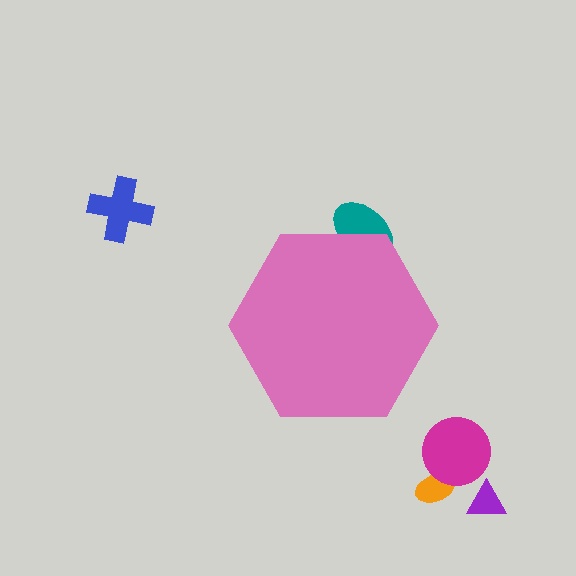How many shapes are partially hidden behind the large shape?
1 shape is partially hidden.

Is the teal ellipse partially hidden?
Yes, the teal ellipse is partially hidden behind the pink hexagon.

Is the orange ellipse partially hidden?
No, the orange ellipse is fully visible.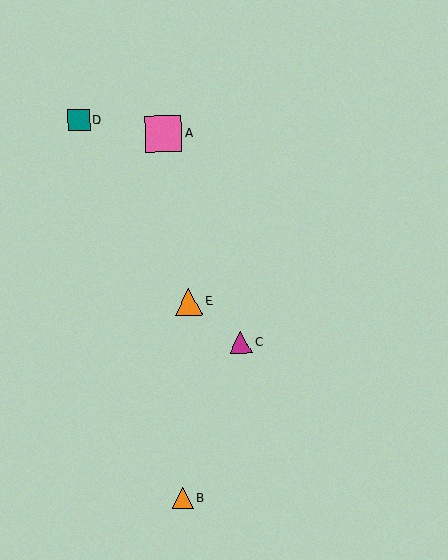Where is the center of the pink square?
The center of the pink square is at (163, 133).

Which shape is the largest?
The pink square (labeled A) is the largest.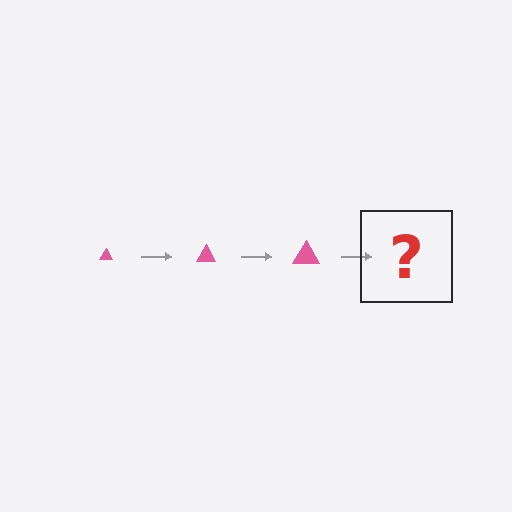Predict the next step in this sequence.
The next step is a pink triangle, larger than the previous one.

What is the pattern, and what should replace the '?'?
The pattern is that the triangle gets progressively larger each step. The '?' should be a pink triangle, larger than the previous one.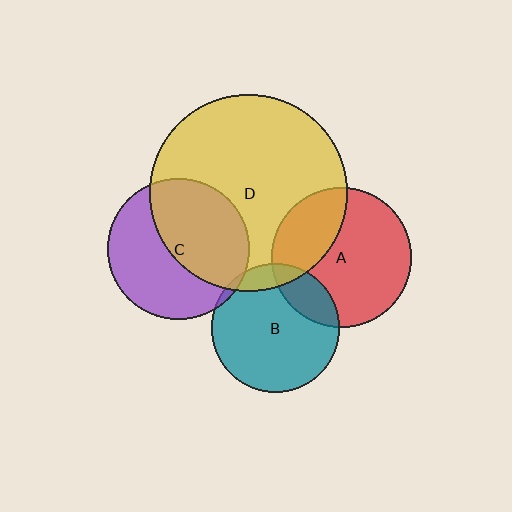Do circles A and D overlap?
Yes.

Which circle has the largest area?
Circle D (yellow).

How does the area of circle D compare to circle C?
Approximately 1.9 times.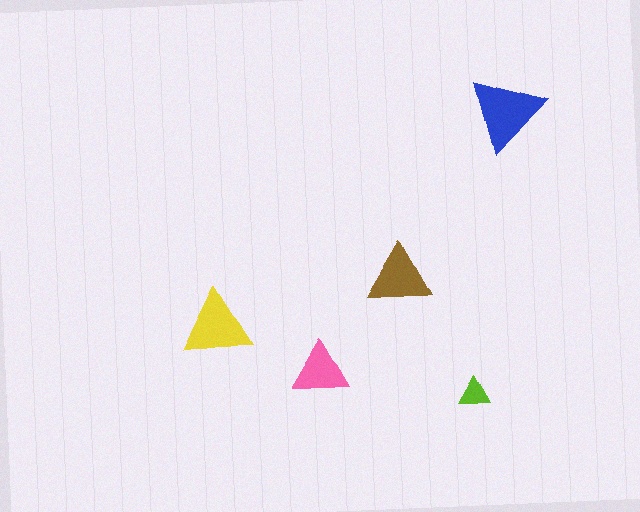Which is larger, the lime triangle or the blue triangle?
The blue one.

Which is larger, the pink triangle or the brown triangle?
The brown one.